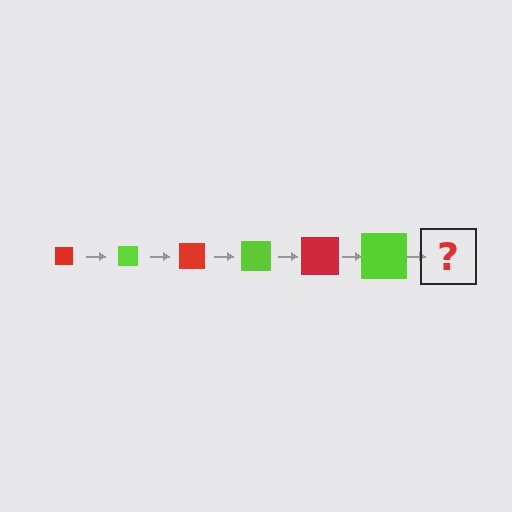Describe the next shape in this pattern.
It should be a red square, larger than the previous one.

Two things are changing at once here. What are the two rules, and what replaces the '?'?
The two rules are that the square grows larger each step and the color cycles through red and lime. The '?' should be a red square, larger than the previous one.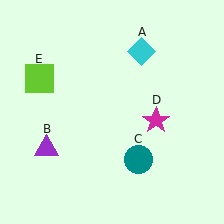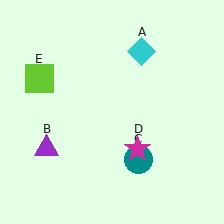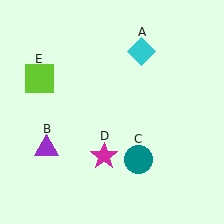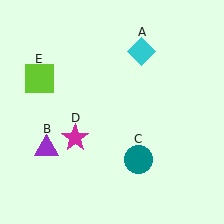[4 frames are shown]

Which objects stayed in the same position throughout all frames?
Cyan diamond (object A) and purple triangle (object B) and teal circle (object C) and lime square (object E) remained stationary.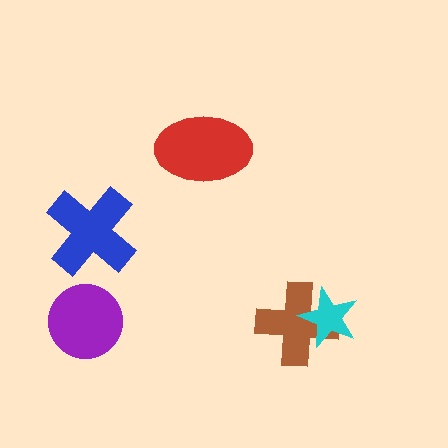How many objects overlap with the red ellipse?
0 objects overlap with the red ellipse.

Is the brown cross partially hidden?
Yes, it is partially covered by another shape.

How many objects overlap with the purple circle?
0 objects overlap with the purple circle.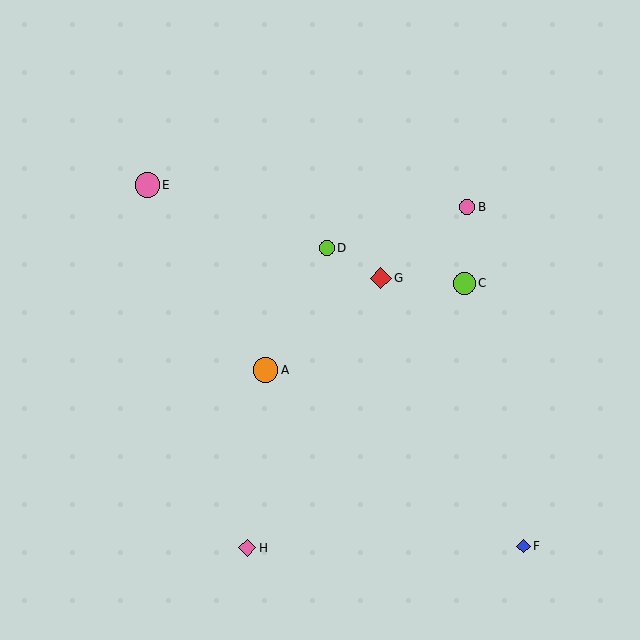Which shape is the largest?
The pink circle (labeled E) is the largest.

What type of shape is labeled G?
Shape G is a red diamond.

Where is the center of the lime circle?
The center of the lime circle is at (464, 283).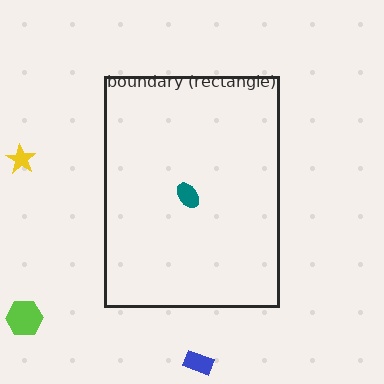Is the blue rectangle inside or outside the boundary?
Outside.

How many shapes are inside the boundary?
1 inside, 3 outside.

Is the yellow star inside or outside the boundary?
Outside.